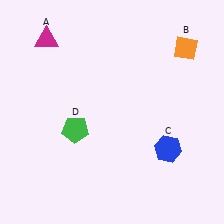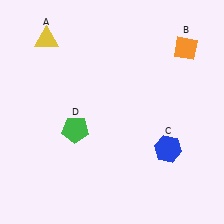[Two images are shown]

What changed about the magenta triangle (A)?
In Image 1, A is magenta. In Image 2, it changed to yellow.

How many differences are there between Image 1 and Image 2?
There is 1 difference between the two images.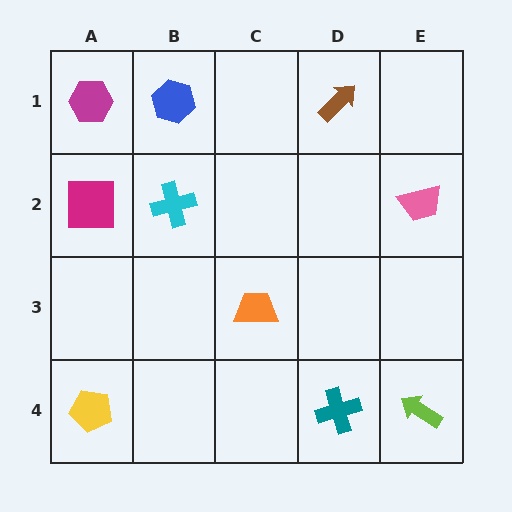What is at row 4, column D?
A teal cross.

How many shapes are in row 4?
3 shapes.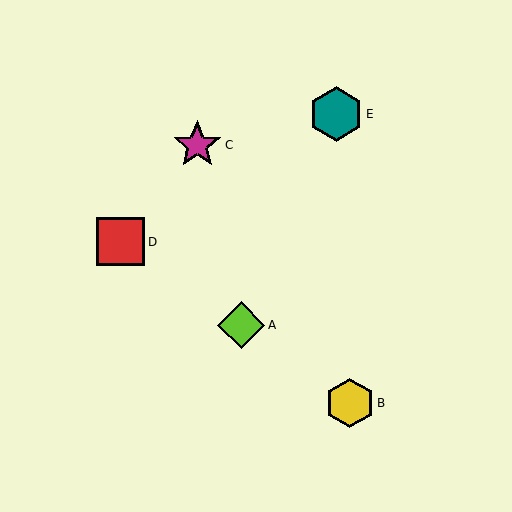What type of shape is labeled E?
Shape E is a teal hexagon.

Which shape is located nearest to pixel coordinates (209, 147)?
The magenta star (labeled C) at (197, 145) is nearest to that location.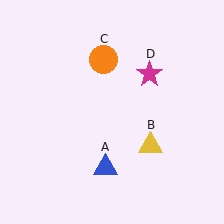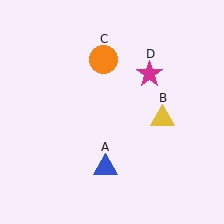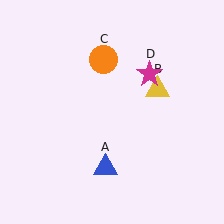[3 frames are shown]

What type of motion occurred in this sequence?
The yellow triangle (object B) rotated counterclockwise around the center of the scene.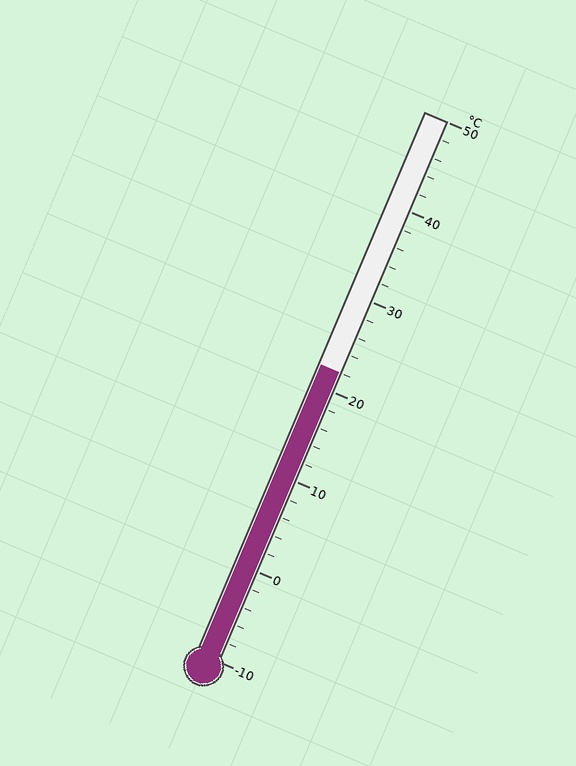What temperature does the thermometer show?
The thermometer shows approximately 22°C.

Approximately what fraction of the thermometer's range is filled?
The thermometer is filled to approximately 55% of its range.